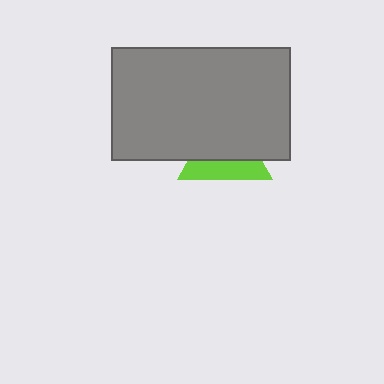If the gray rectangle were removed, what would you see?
You would see the complete lime triangle.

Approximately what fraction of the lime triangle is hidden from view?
Roughly 62% of the lime triangle is hidden behind the gray rectangle.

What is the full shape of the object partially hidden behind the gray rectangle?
The partially hidden object is a lime triangle.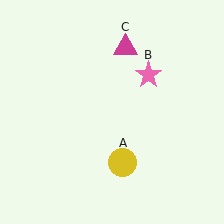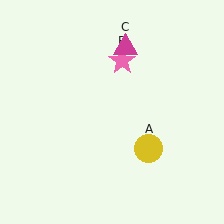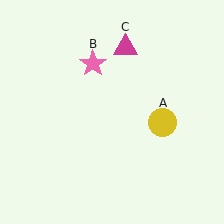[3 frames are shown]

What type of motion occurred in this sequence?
The yellow circle (object A), pink star (object B) rotated counterclockwise around the center of the scene.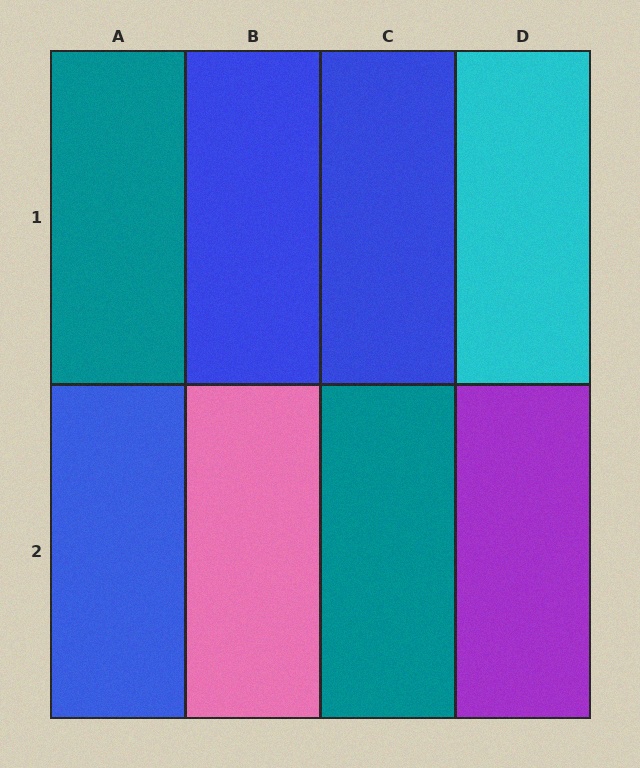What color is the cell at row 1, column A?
Teal.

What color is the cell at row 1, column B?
Blue.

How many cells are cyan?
1 cell is cyan.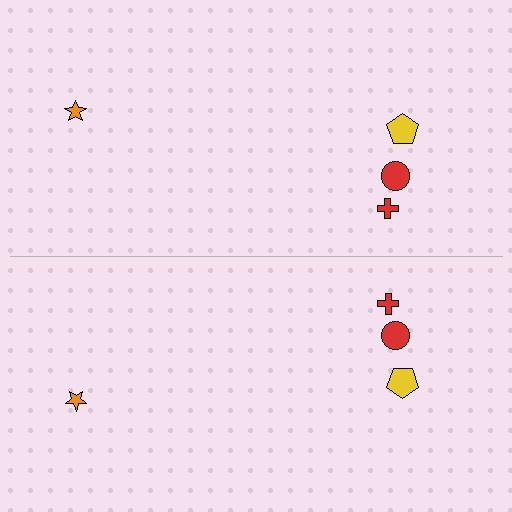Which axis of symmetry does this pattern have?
The pattern has a horizontal axis of symmetry running through the center of the image.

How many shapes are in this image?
There are 8 shapes in this image.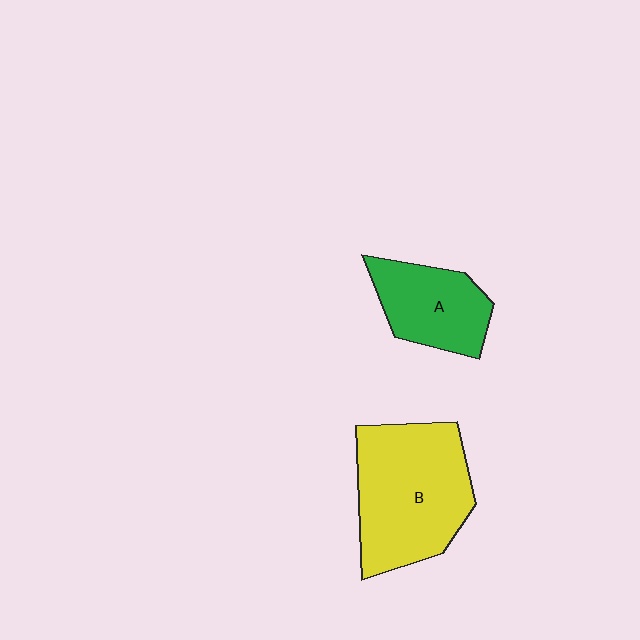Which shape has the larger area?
Shape B (yellow).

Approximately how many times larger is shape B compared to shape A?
Approximately 1.7 times.